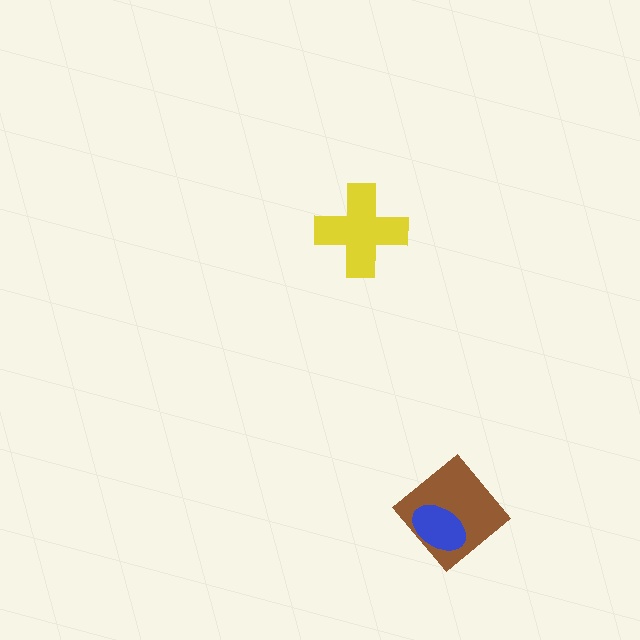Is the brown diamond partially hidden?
Yes, it is partially covered by another shape.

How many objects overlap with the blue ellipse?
1 object overlaps with the blue ellipse.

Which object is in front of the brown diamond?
The blue ellipse is in front of the brown diamond.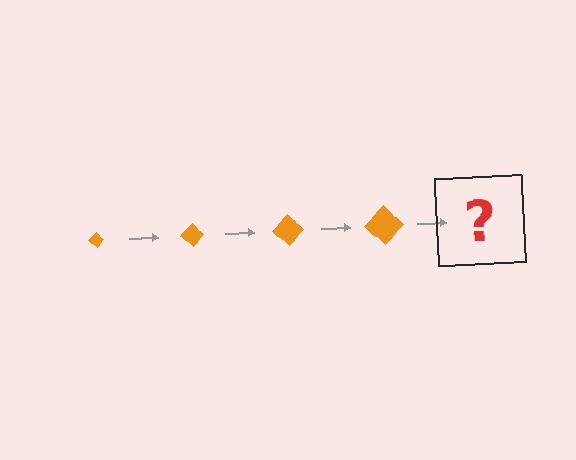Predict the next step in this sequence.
The next step is an orange diamond, larger than the previous one.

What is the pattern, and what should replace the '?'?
The pattern is that the diamond gets progressively larger each step. The '?' should be an orange diamond, larger than the previous one.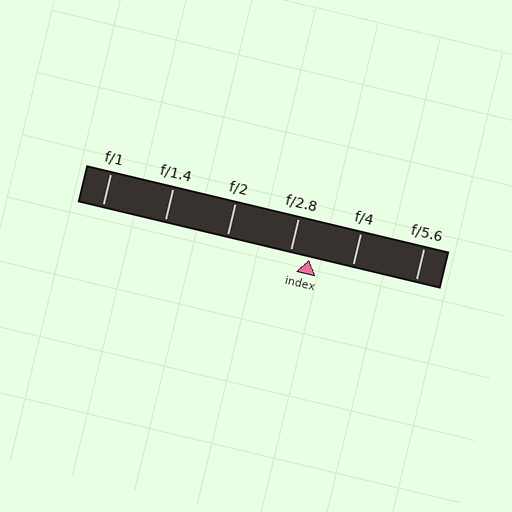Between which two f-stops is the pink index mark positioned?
The index mark is between f/2.8 and f/4.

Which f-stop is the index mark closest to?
The index mark is closest to f/2.8.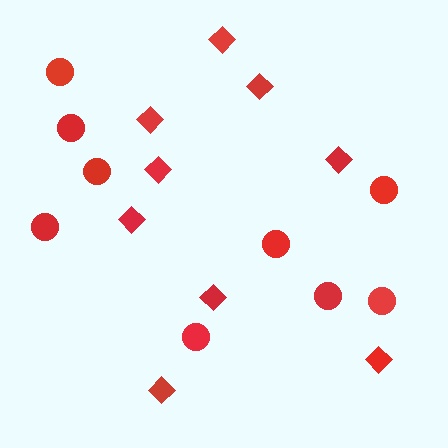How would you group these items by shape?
There are 2 groups: one group of diamonds (9) and one group of circles (9).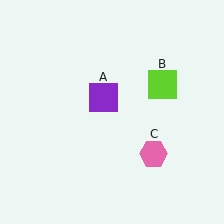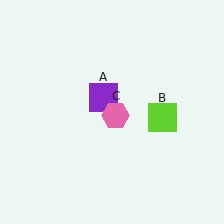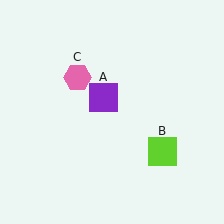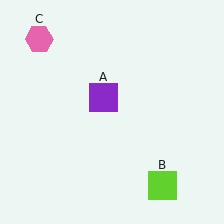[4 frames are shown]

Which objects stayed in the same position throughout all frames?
Purple square (object A) remained stationary.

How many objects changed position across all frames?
2 objects changed position: lime square (object B), pink hexagon (object C).